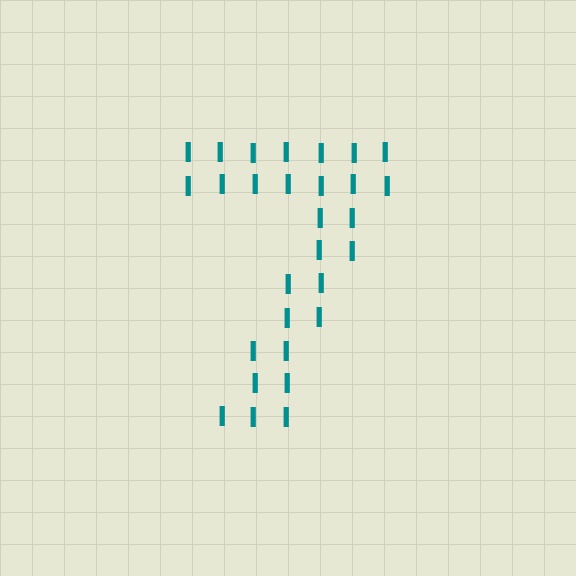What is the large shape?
The large shape is the digit 7.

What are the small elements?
The small elements are letter I's.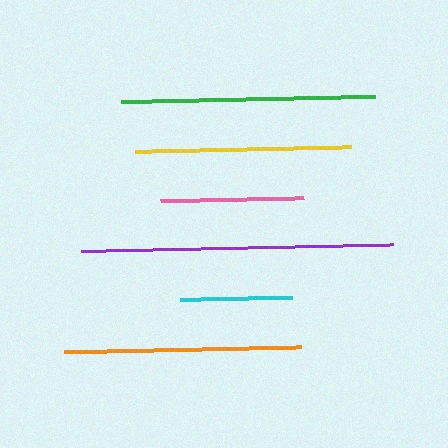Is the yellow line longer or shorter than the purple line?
The purple line is longer than the yellow line.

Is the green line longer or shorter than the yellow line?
The green line is longer than the yellow line.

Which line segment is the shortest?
The cyan line is the shortest at approximately 112 pixels.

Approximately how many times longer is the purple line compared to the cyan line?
The purple line is approximately 2.8 times the length of the cyan line.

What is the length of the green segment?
The green segment is approximately 255 pixels long.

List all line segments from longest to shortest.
From longest to shortest: purple, green, orange, yellow, pink, cyan.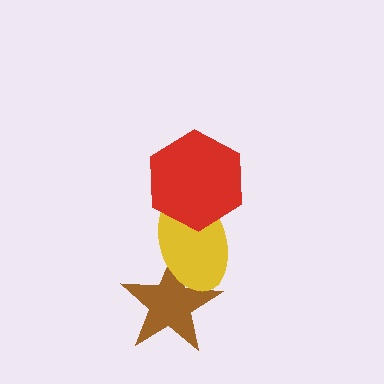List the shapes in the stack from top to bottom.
From top to bottom: the red hexagon, the yellow ellipse, the brown star.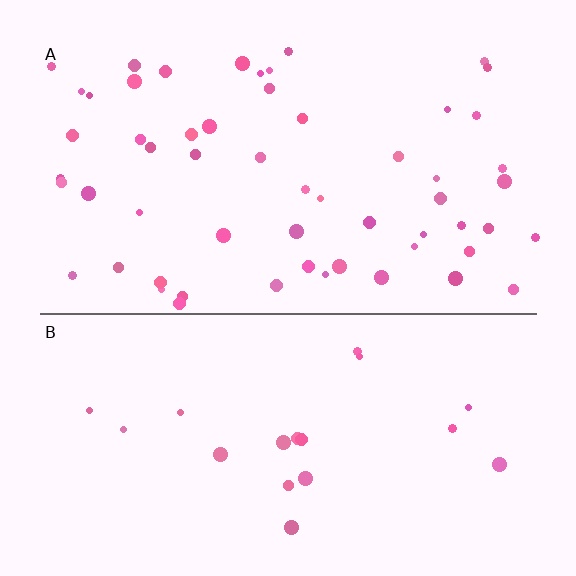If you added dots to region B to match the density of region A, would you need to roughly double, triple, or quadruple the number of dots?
Approximately triple.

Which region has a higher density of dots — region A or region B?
A (the top).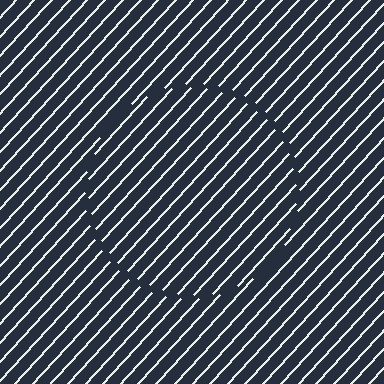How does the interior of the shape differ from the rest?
The interior of the shape contains the same grating, shifted by half a period — the contour is defined by the phase discontinuity where line-ends from the inner and outer gratings abut.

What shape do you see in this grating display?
An illusory circle. The interior of the shape contains the same grating, shifted by half a period — the contour is defined by the phase discontinuity where line-ends from the inner and outer gratings abut.